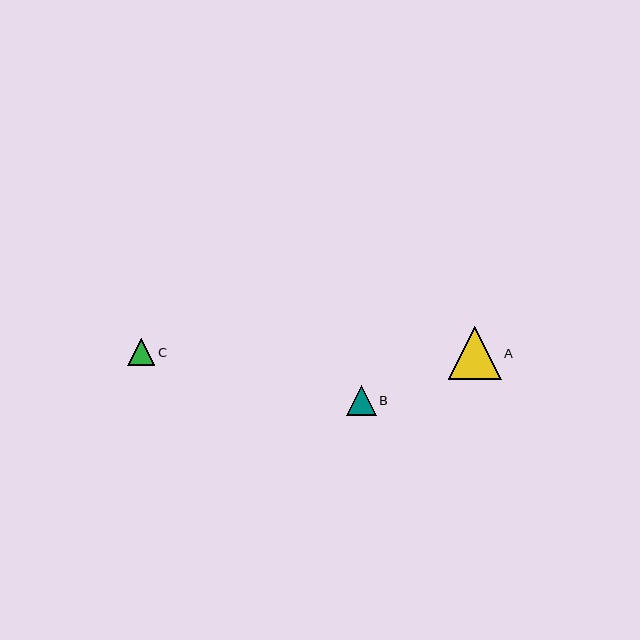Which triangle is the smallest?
Triangle C is the smallest with a size of approximately 27 pixels.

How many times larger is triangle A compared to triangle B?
Triangle A is approximately 1.8 times the size of triangle B.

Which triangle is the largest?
Triangle A is the largest with a size of approximately 53 pixels.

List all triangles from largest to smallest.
From largest to smallest: A, B, C.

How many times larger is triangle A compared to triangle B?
Triangle A is approximately 1.8 times the size of triangle B.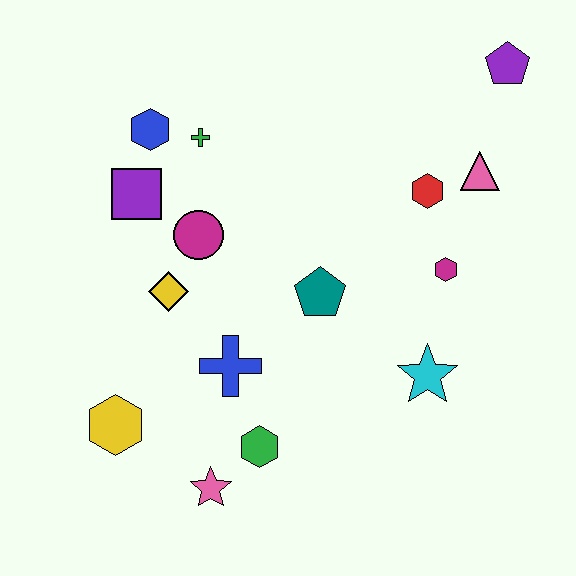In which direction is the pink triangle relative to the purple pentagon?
The pink triangle is below the purple pentagon.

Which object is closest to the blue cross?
The green hexagon is closest to the blue cross.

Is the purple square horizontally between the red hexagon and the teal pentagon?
No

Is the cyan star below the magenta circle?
Yes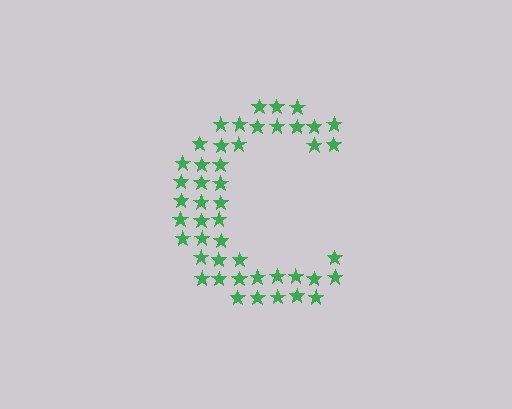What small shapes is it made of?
It is made of small stars.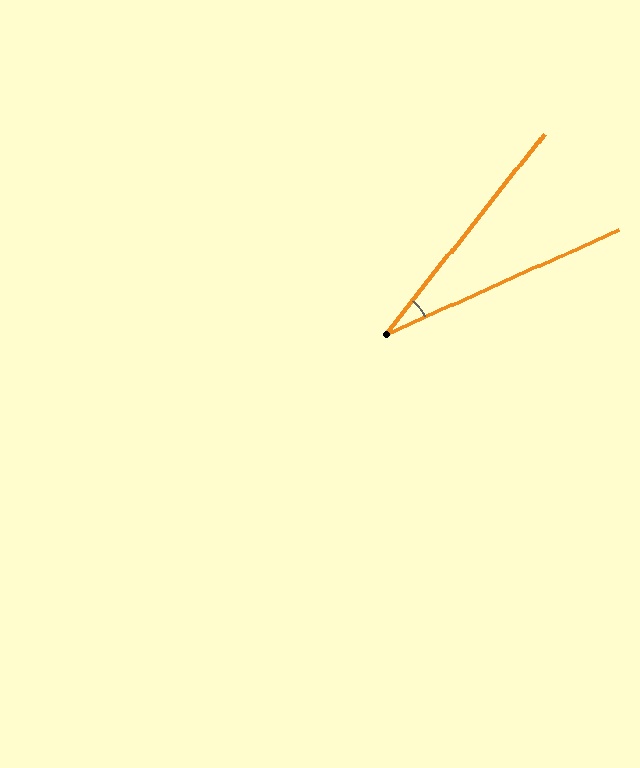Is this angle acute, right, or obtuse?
It is acute.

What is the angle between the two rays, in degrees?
Approximately 27 degrees.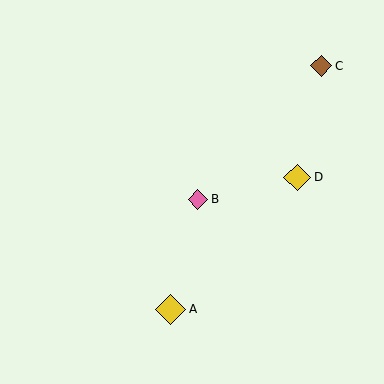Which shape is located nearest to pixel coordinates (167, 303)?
The yellow diamond (labeled A) at (171, 309) is nearest to that location.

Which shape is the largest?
The yellow diamond (labeled A) is the largest.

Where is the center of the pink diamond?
The center of the pink diamond is at (198, 199).